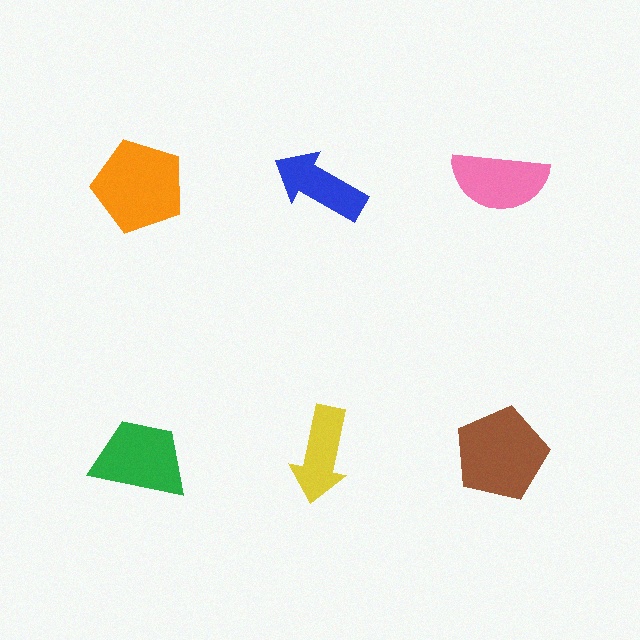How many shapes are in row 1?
3 shapes.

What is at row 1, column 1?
An orange pentagon.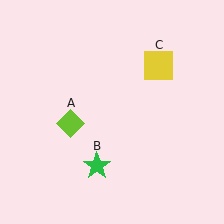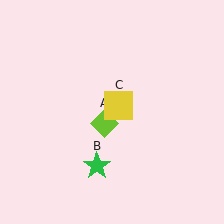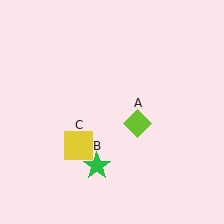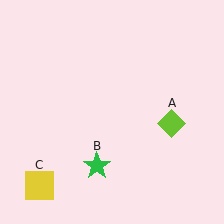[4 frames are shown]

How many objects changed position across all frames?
2 objects changed position: lime diamond (object A), yellow square (object C).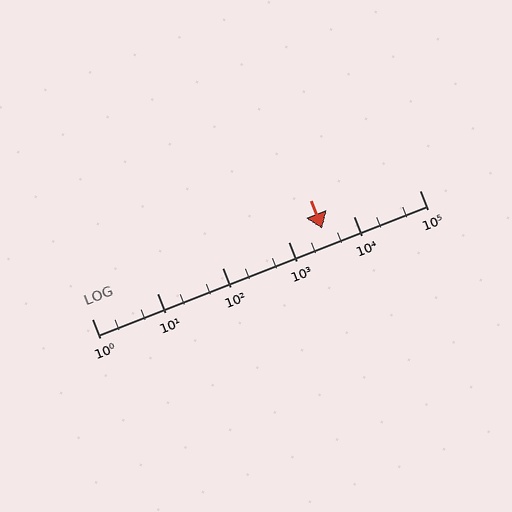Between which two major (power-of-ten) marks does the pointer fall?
The pointer is between 1000 and 10000.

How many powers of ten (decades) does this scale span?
The scale spans 5 decades, from 1 to 100000.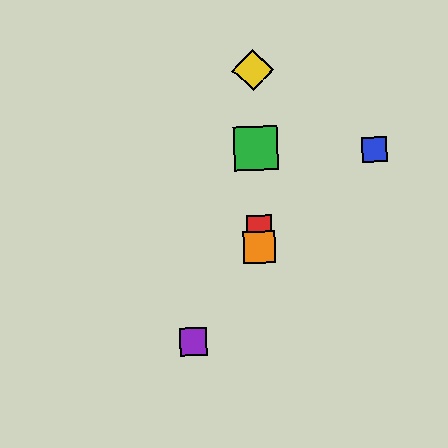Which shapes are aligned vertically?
The red square, the green square, the yellow diamond, the orange square are aligned vertically.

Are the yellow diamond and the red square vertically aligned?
Yes, both are at x≈253.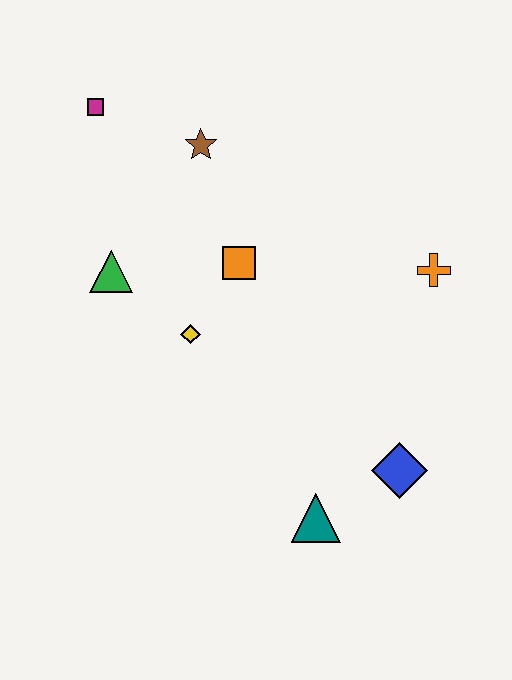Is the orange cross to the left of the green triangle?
No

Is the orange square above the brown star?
No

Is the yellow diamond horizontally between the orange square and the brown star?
No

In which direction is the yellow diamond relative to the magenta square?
The yellow diamond is below the magenta square.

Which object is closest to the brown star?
The magenta square is closest to the brown star.